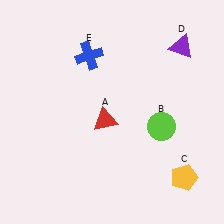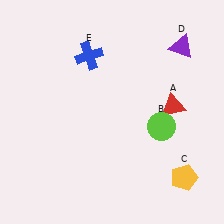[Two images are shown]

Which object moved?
The red triangle (A) moved right.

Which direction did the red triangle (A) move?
The red triangle (A) moved right.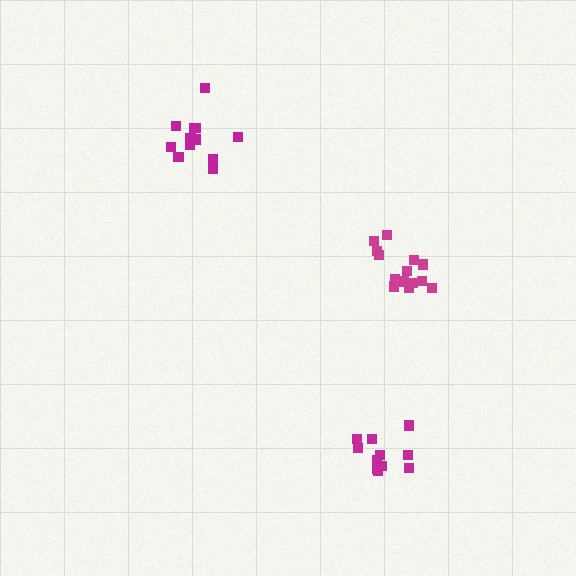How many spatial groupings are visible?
There are 3 spatial groupings.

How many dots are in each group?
Group 1: 11 dots, Group 2: 12 dots, Group 3: 15 dots (38 total).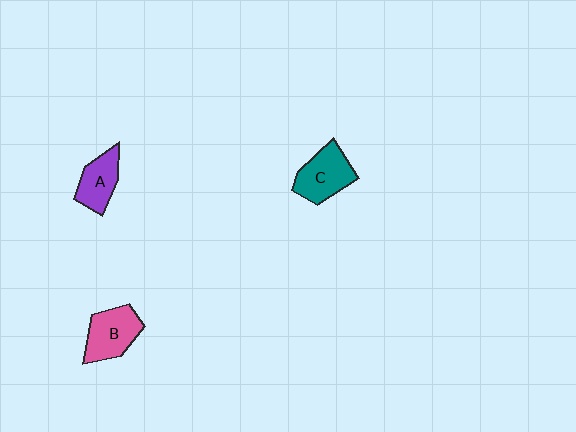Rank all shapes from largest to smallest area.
From largest to smallest: C (teal), B (pink), A (purple).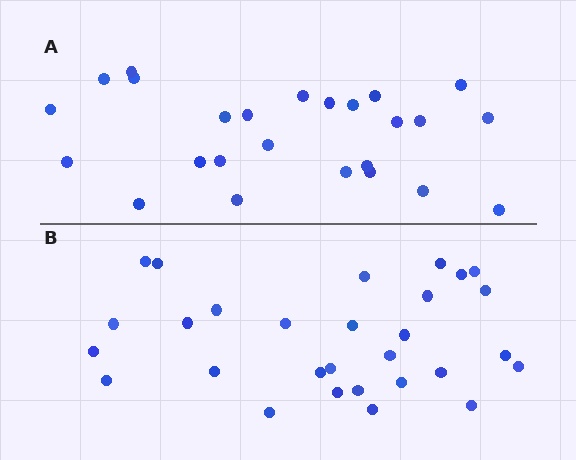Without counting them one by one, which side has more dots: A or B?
Region B (the bottom region) has more dots.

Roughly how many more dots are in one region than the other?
Region B has about 4 more dots than region A.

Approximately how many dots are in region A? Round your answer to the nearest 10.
About 20 dots. (The exact count is 25, which rounds to 20.)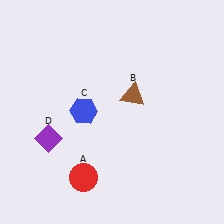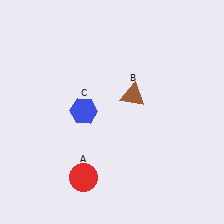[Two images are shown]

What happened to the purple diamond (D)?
The purple diamond (D) was removed in Image 2. It was in the bottom-left area of Image 1.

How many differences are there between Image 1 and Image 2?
There is 1 difference between the two images.